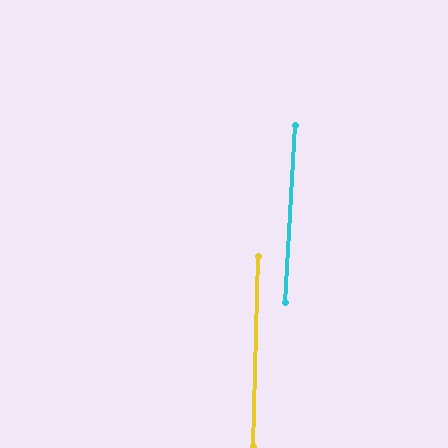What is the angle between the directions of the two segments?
Approximately 2 degrees.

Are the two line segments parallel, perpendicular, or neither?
Parallel — their directions differ by only 1.6°.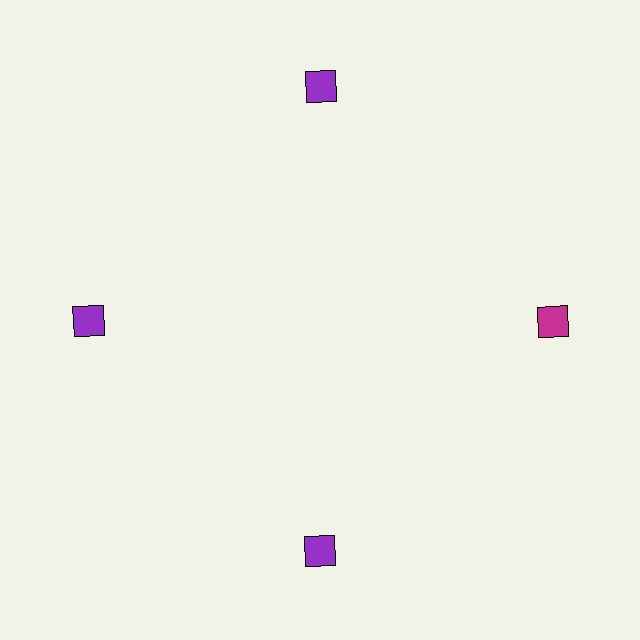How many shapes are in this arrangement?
There are 4 shapes arranged in a ring pattern.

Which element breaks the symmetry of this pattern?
The magenta diamond at roughly the 3 o'clock position breaks the symmetry. All other shapes are purple diamonds.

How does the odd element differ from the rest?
It has a different color: magenta instead of purple.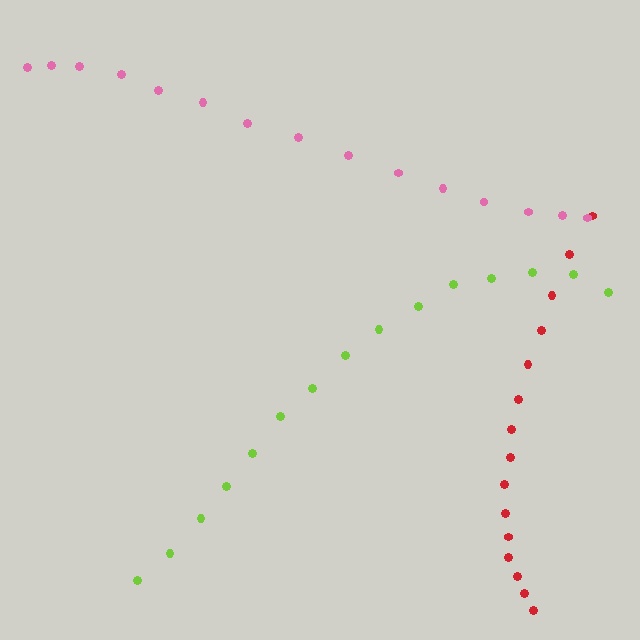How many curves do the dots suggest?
There are 3 distinct paths.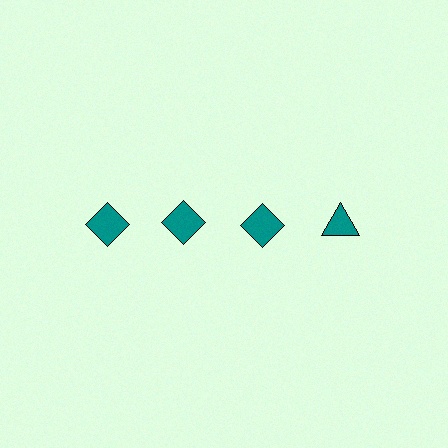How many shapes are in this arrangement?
There are 4 shapes arranged in a grid pattern.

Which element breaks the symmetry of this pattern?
The teal triangle in the top row, second from right column breaks the symmetry. All other shapes are teal diamonds.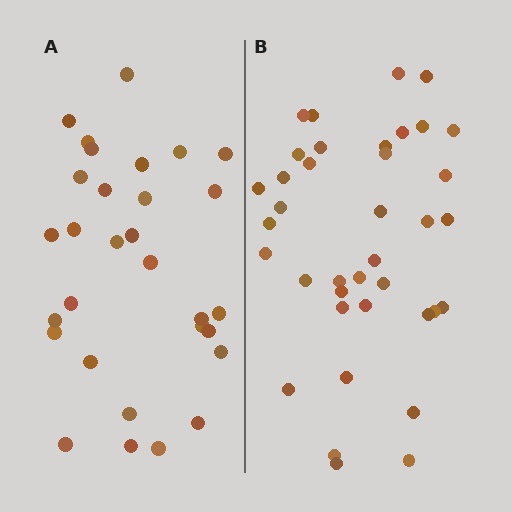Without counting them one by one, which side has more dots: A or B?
Region B (the right region) has more dots.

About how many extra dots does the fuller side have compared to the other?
Region B has roughly 8 or so more dots than region A.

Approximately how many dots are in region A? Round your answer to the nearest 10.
About 30 dots.